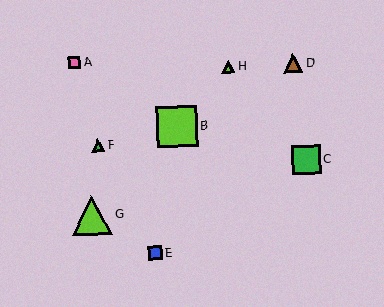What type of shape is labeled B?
Shape B is a lime square.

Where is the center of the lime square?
The center of the lime square is at (177, 126).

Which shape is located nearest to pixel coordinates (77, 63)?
The pink square (labeled A) at (74, 63) is nearest to that location.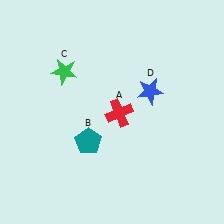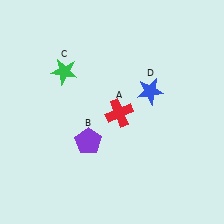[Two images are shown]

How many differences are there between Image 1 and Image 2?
There is 1 difference between the two images.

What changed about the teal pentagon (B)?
In Image 1, B is teal. In Image 2, it changed to purple.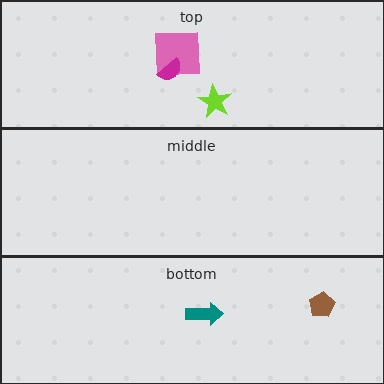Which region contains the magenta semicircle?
The top region.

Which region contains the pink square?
The top region.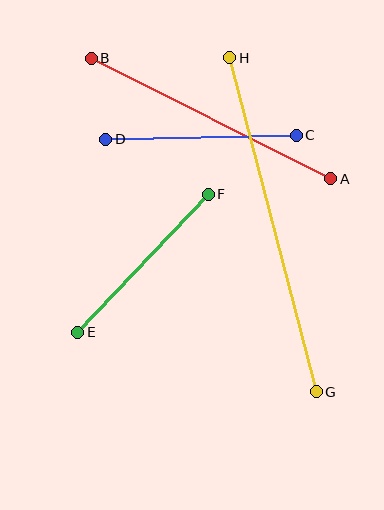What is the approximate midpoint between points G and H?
The midpoint is at approximately (273, 225) pixels.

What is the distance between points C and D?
The distance is approximately 190 pixels.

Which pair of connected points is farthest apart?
Points G and H are farthest apart.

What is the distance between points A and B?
The distance is approximately 268 pixels.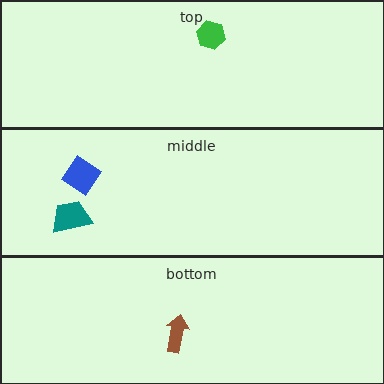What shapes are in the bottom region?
The brown arrow.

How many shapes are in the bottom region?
1.